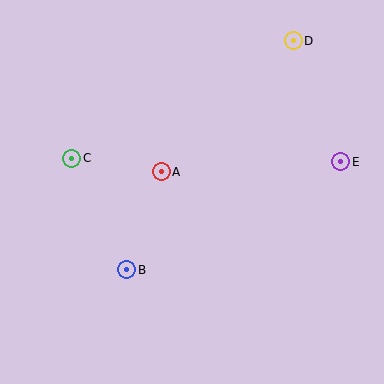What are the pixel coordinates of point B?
Point B is at (127, 270).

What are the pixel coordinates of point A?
Point A is at (161, 172).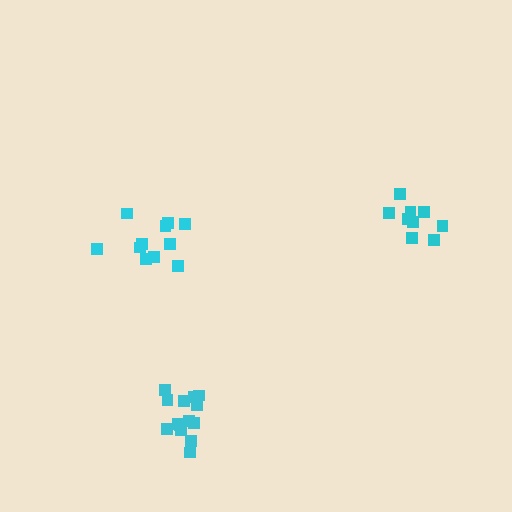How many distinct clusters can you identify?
There are 3 distinct clusters.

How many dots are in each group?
Group 1: 14 dots, Group 2: 9 dots, Group 3: 11 dots (34 total).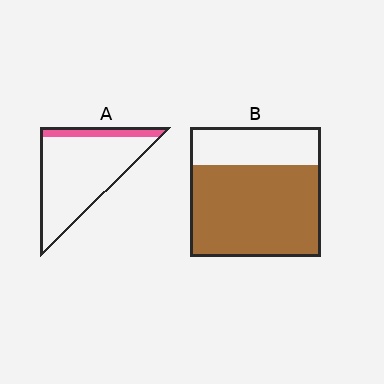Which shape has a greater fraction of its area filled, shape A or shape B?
Shape B.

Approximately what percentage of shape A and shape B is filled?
A is approximately 15% and B is approximately 70%.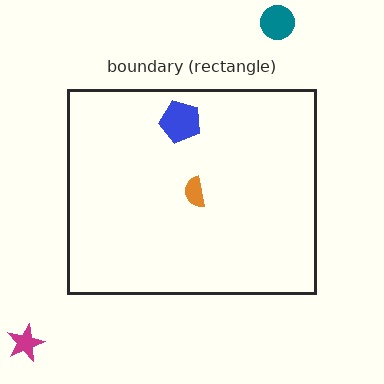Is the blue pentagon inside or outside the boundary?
Inside.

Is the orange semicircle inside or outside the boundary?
Inside.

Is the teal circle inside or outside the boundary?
Outside.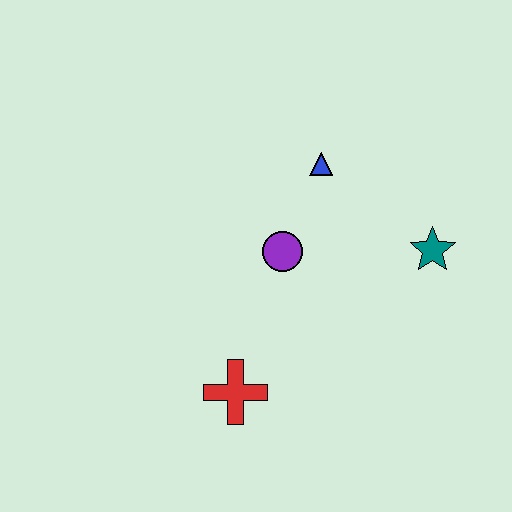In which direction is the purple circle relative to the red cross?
The purple circle is above the red cross.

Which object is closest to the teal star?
The blue triangle is closest to the teal star.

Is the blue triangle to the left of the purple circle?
No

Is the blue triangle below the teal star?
No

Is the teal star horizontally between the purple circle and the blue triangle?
No